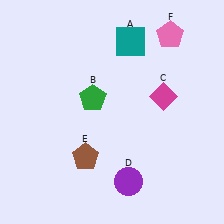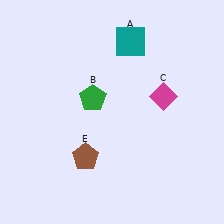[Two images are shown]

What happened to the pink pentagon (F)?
The pink pentagon (F) was removed in Image 2. It was in the top-right area of Image 1.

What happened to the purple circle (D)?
The purple circle (D) was removed in Image 2. It was in the bottom-right area of Image 1.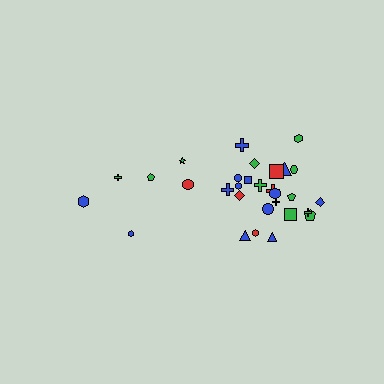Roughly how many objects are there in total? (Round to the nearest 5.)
Roughly 30 objects in total.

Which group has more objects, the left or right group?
The right group.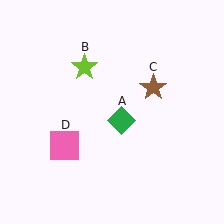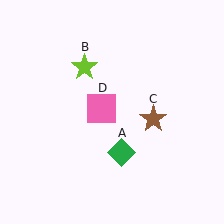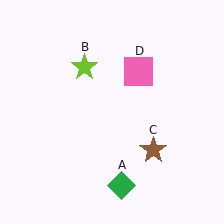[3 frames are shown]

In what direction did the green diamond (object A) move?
The green diamond (object A) moved down.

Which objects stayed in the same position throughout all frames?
Lime star (object B) remained stationary.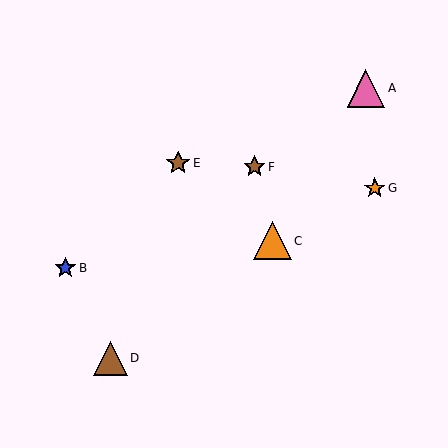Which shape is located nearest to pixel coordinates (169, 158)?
The brown star (labeled E) at (178, 163) is nearest to that location.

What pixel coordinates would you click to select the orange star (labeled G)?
Click at (375, 188) to select the orange star G.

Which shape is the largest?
The orange triangle (labeled C) is the largest.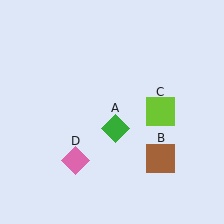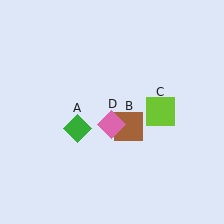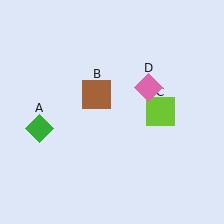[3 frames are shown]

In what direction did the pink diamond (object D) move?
The pink diamond (object D) moved up and to the right.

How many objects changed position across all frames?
3 objects changed position: green diamond (object A), brown square (object B), pink diamond (object D).